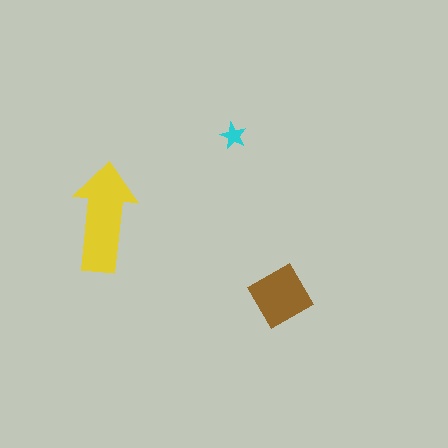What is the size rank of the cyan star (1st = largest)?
3rd.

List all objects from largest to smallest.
The yellow arrow, the brown diamond, the cyan star.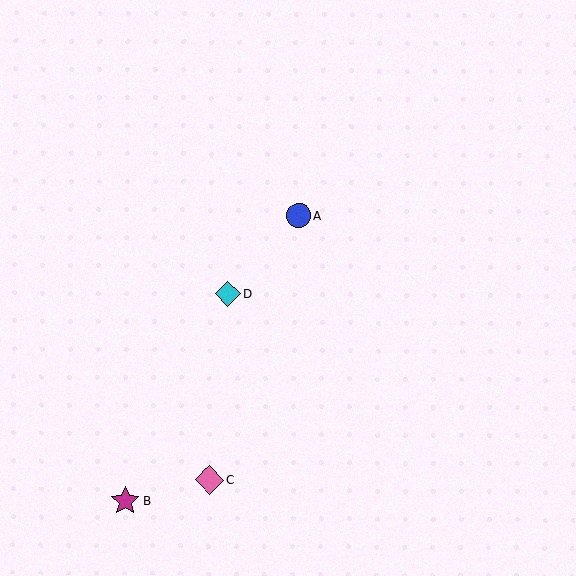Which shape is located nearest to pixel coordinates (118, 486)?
The magenta star (labeled B) at (125, 501) is nearest to that location.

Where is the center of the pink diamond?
The center of the pink diamond is at (209, 480).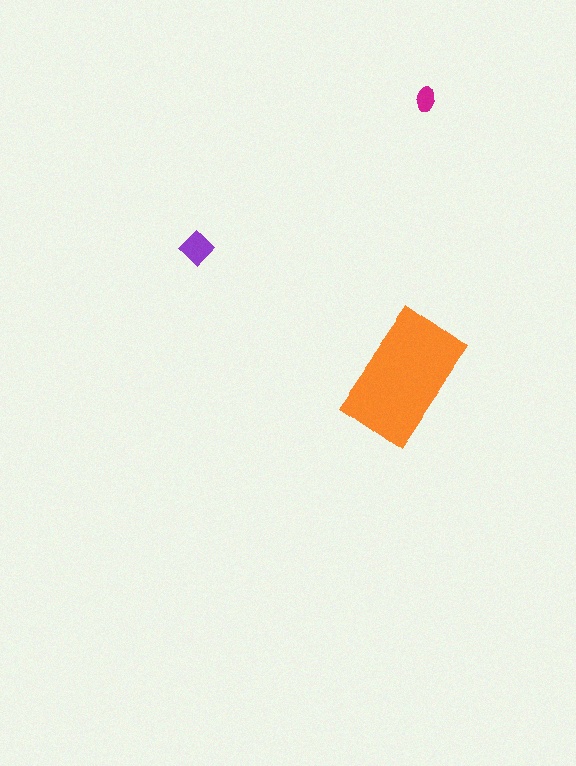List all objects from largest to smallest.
The orange rectangle, the purple diamond, the magenta ellipse.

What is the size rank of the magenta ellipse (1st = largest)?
3rd.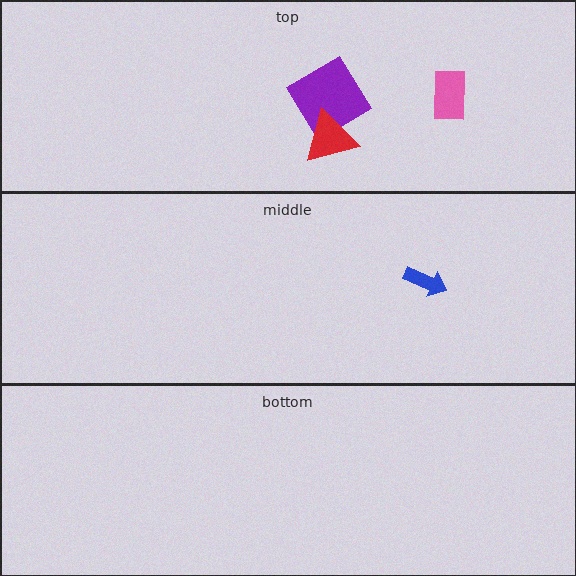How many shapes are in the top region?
3.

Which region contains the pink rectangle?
The top region.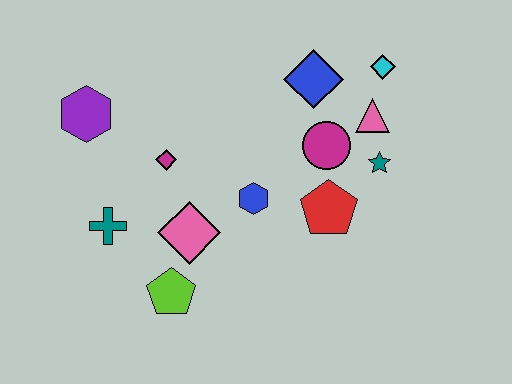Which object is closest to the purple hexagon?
The magenta diamond is closest to the purple hexagon.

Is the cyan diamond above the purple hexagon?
Yes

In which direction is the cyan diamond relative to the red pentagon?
The cyan diamond is above the red pentagon.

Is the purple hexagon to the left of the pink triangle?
Yes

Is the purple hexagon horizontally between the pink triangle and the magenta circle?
No